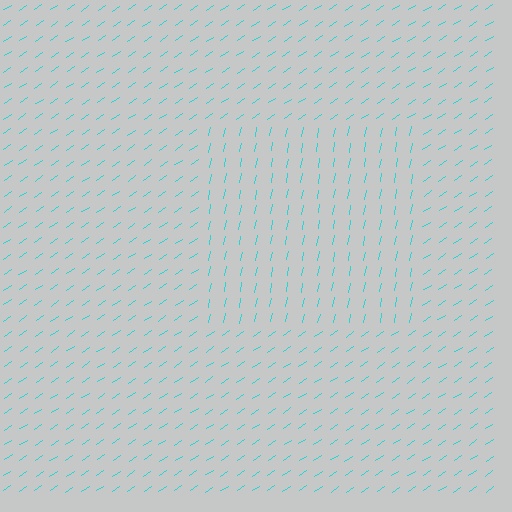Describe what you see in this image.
The image is filled with small cyan line segments. A rectangle region in the image has lines oriented differently from the surrounding lines, creating a visible texture boundary.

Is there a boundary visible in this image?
Yes, there is a texture boundary formed by a change in line orientation.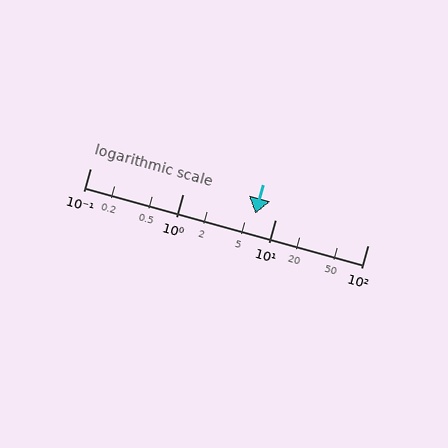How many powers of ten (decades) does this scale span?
The scale spans 3 decades, from 0.1 to 100.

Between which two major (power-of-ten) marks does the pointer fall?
The pointer is between 1 and 10.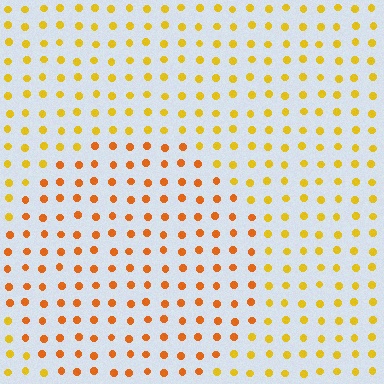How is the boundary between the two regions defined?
The boundary is defined purely by a slight shift in hue (about 27 degrees). Spacing, size, and orientation are identical on both sides.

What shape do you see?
I see a circle.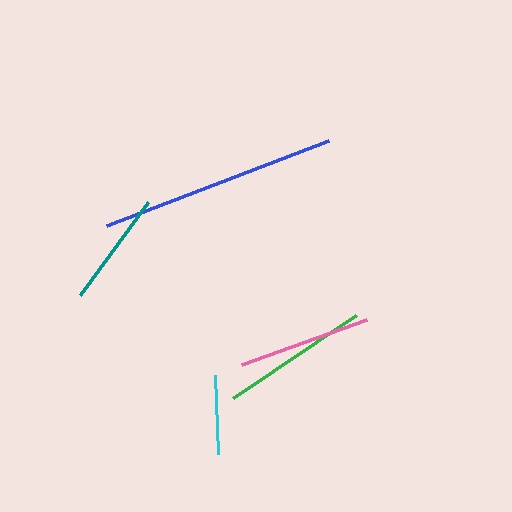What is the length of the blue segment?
The blue segment is approximately 237 pixels long.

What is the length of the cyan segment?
The cyan segment is approximately 79 pixels long.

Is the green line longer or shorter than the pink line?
The green line is longer than the pink line.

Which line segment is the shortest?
The cyan line is the shortest at approximately 79 pixels.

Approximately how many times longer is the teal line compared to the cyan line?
The teal line is approximately 1.5 times the length of the cyan line.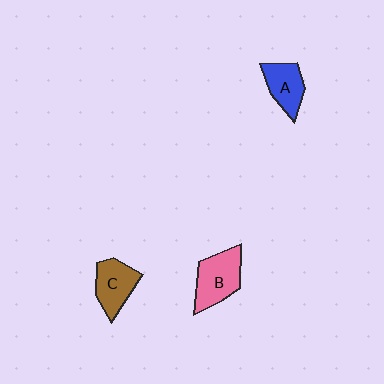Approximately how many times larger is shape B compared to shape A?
Approximately 1.3 times.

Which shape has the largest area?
Shape B (pink).